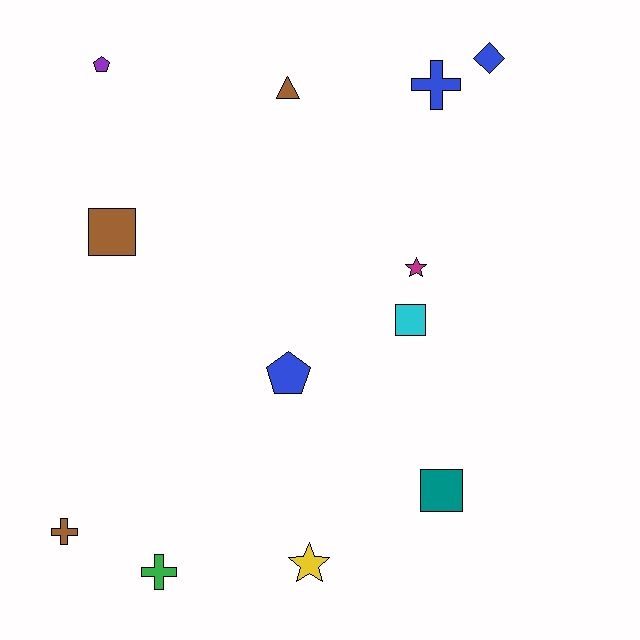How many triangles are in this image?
There is 1 triangle.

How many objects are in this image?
There are 12 objects.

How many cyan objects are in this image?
There is 1 cyan object.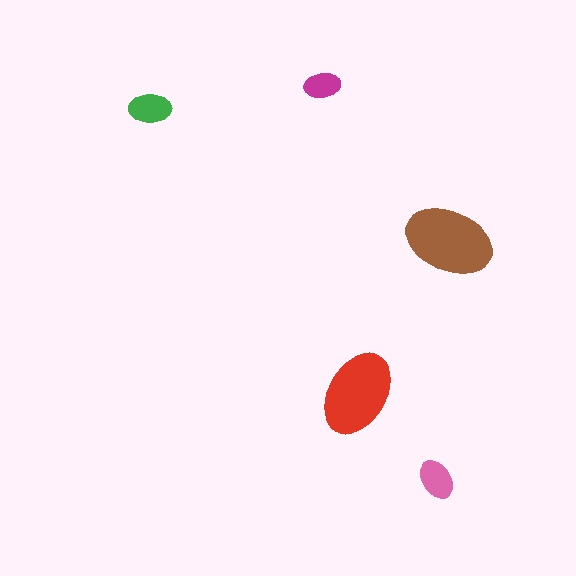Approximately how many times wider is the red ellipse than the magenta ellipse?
About 2.5 times wider.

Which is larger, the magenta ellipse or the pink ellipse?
The pink one.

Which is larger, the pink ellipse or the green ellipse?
The green one.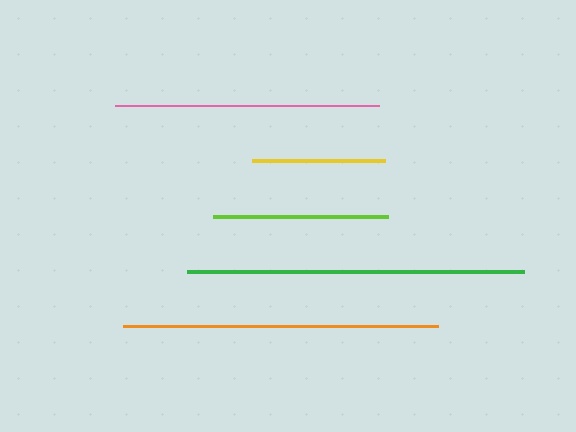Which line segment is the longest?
The green line is the longest at approximately 337 pixels.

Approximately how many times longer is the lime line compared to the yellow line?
The lime line is approximately 1.3 times the length of the yellow line.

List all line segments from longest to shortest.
From longest to shortest: green, orange, pink, lime, yellow.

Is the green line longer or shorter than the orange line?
The green line is longer than the orange line.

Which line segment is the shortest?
The yellow line is the shortest at approximately 134 pixels.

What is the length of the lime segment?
The lime segment is approximately 175 pixels long.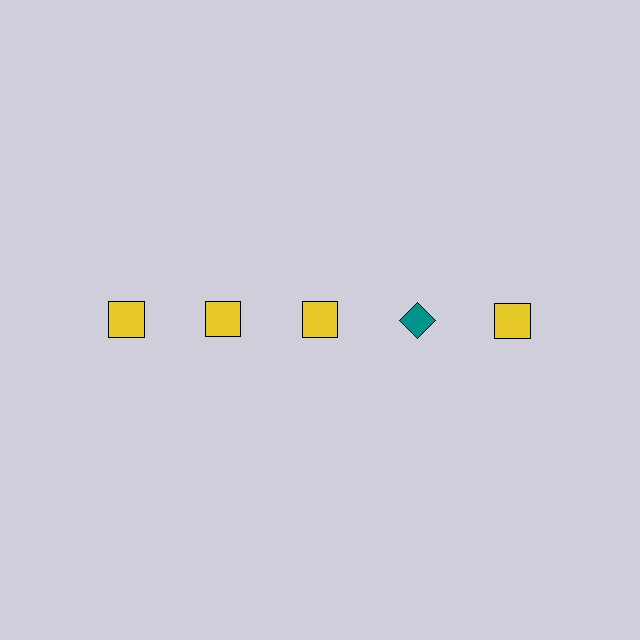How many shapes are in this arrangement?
There are 5 shapes arranged in a grid pattern.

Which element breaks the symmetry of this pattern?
The teal diamond in the top row, second from right column breaks the symmetry. All other shapes are yellow squares.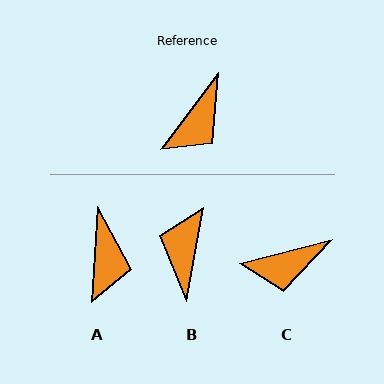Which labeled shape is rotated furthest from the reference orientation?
B, about 153 degrees away.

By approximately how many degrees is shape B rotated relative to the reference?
Approximately 153 degrees clockwise.